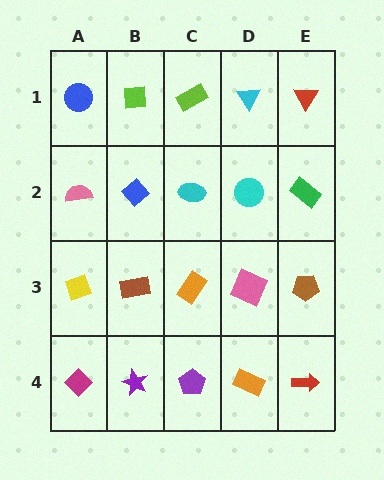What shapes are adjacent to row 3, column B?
A blue diamond (row 2, column B), a purple star (row 4, column B), a yellow diamond (row 3, column A), an orange rectangle (row 3, column C).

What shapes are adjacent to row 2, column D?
A cyan triangle (row 1, column D), a pink square (row 3, column D), a cyan ellipse (row 2, column C), a green rectangle (row 2, column E).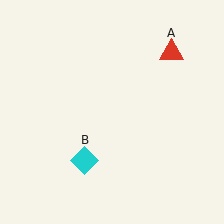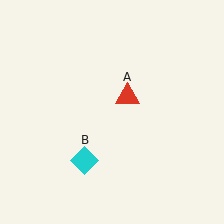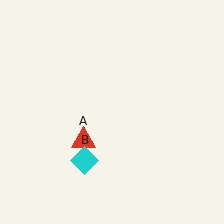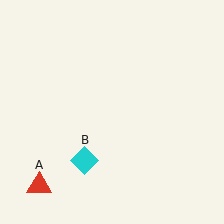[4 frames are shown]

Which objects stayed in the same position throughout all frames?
Cyan diamond (object B) remained stationary.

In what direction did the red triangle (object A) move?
The red triangle (object A) moved down and to the left.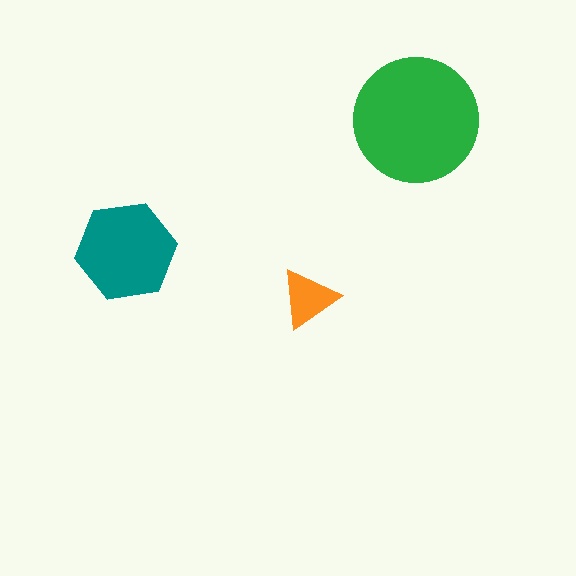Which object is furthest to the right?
The green circle is rightmost.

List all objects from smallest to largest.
The orange triangle, the teal hexagon, the green circle.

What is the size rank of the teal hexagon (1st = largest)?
2nd.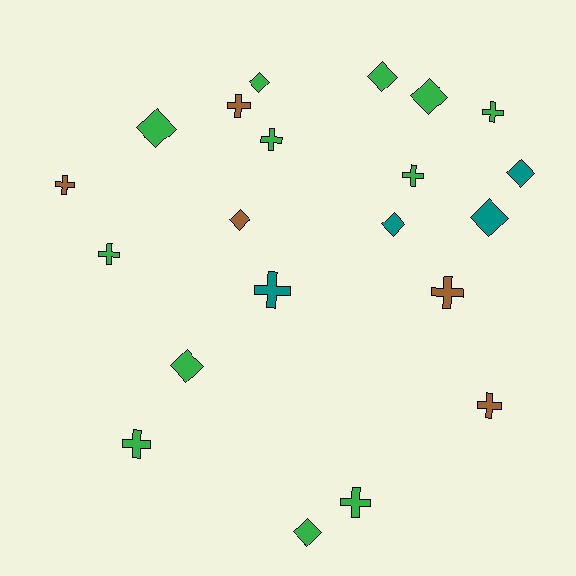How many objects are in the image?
There are 21 objects.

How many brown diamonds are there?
There is 1 brown diamond.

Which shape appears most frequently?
Cross, with 11 objects.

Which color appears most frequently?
Green, with 12 objects.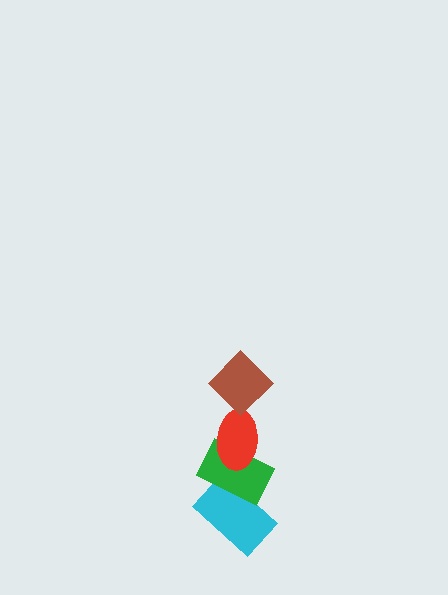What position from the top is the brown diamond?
The brown diamond is 1st from the top.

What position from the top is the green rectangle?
The green rectangle is 3rd from the top.